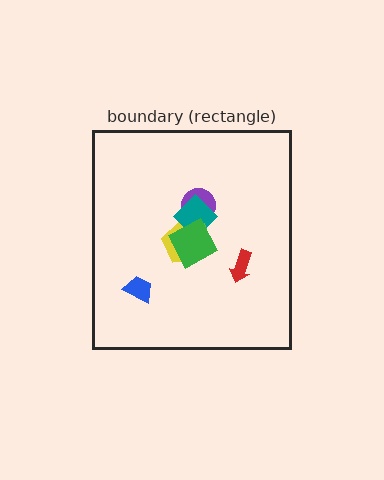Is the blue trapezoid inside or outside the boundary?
Inside.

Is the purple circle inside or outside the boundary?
Inside.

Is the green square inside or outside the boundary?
Inside.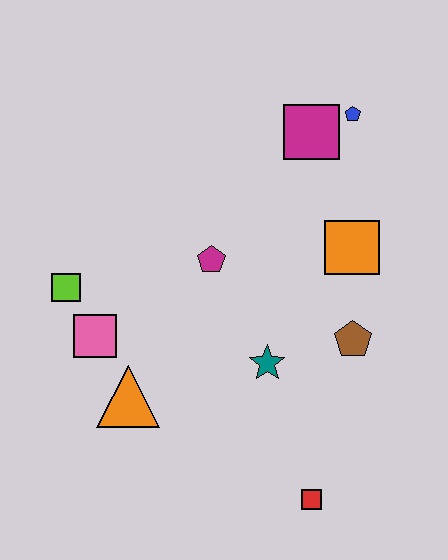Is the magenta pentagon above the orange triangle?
Yes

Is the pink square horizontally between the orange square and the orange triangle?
No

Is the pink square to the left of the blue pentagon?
Yes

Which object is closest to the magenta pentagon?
The teal star is closest to the magenta pentagon.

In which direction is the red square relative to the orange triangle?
The red square is to the right of the orange triangle.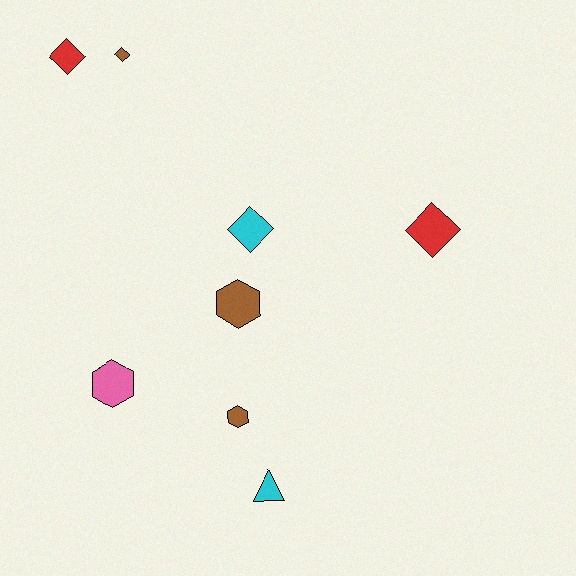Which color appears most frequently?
Brown, with 3 objects.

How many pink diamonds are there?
There are no pink diamonds.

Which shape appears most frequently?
Diamond, with 4 objects.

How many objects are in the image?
There are 8 objects.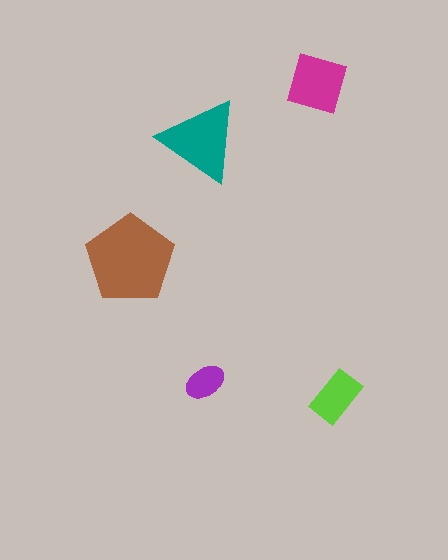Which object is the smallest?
The purple ellipse.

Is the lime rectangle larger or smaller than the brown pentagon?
Smaller.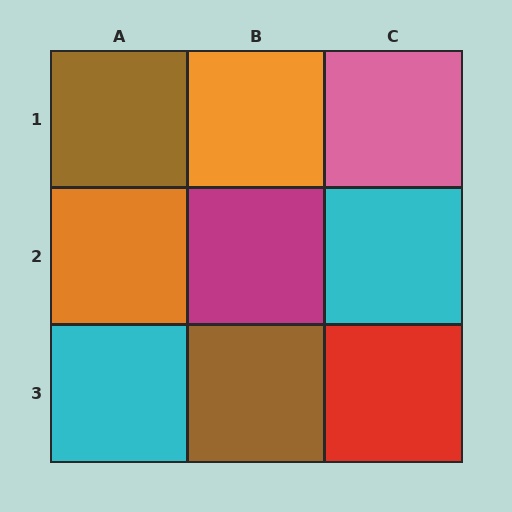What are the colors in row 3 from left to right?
Cyan, brown, red.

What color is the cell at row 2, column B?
Magenta.